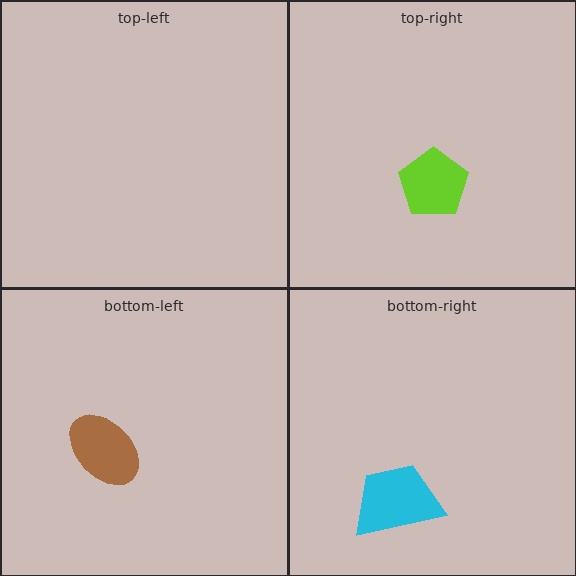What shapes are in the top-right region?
The lime pentagon.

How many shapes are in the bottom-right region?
1.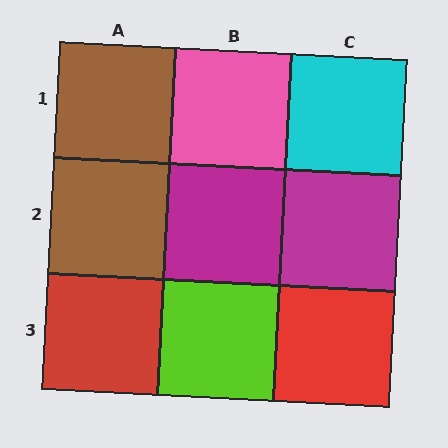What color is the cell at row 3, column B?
Lime.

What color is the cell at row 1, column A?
Brown.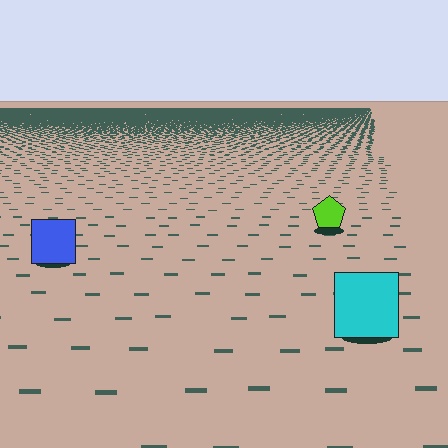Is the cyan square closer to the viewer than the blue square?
Yes. The cyan square is closer — you can tell from the texture gradient: the ground texture is coarser near it.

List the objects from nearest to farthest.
From nearest to farthest: the cyan square, the blue square, the lime pentagon.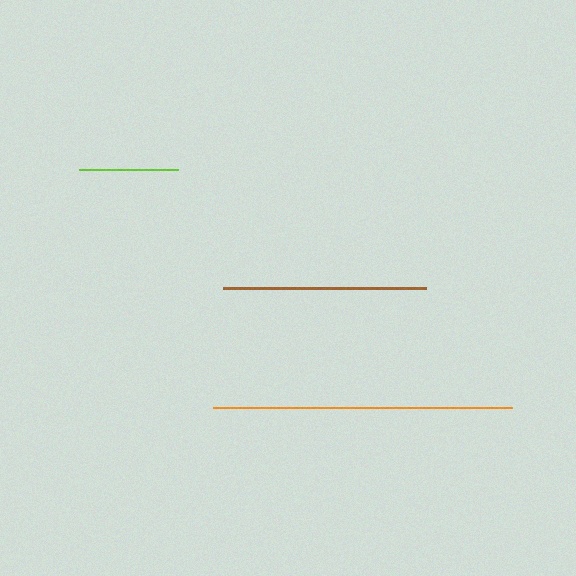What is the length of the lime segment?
The lime segment is approximately 99 pixels long.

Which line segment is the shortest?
The lime line is the shortest at approximately 99 pixels.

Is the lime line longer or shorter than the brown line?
The brown line is longer than the lime line.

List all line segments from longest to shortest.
From longest to shortest: orange, brown, lime.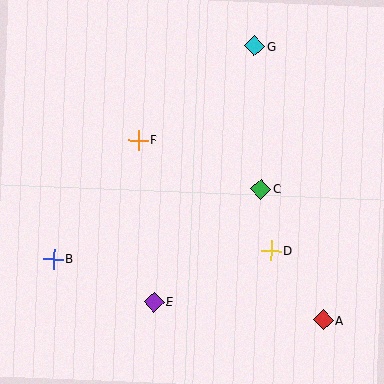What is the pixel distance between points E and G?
The distance between E and G is 275 pixels.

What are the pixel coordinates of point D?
Point D is at (271, 251).